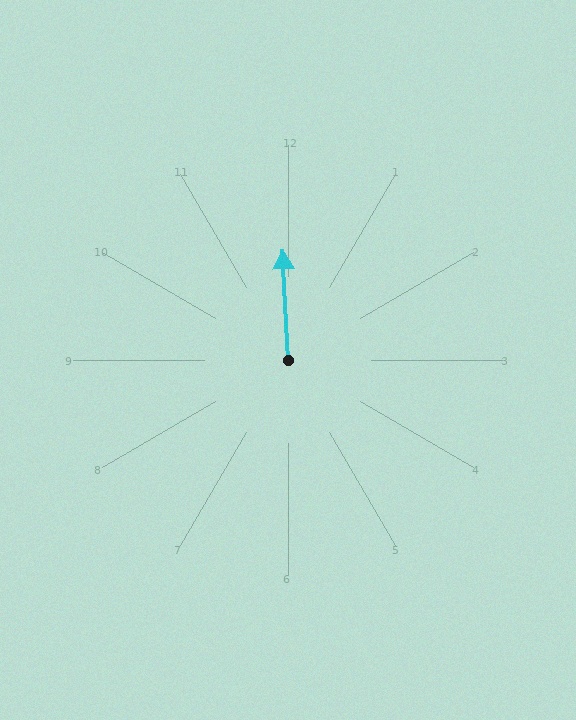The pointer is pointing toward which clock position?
Roughly 12 o'clock.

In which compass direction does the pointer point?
North.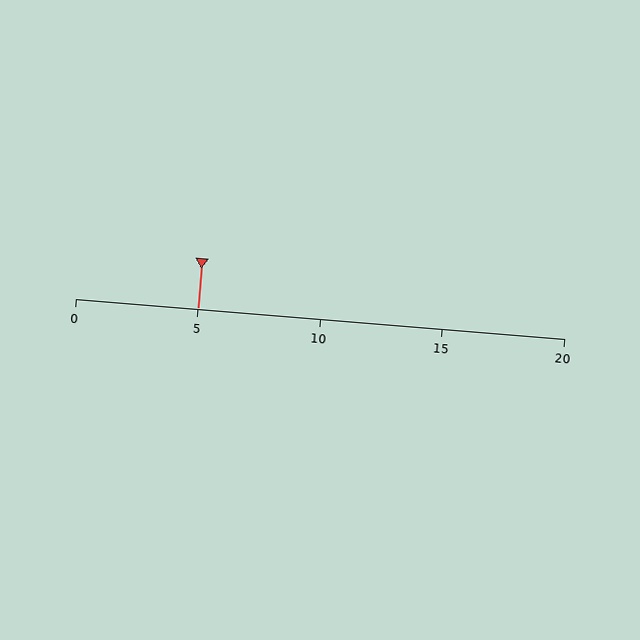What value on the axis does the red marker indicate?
The marker indicates approximately 5.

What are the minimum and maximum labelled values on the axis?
The axis runs from 0 to 20.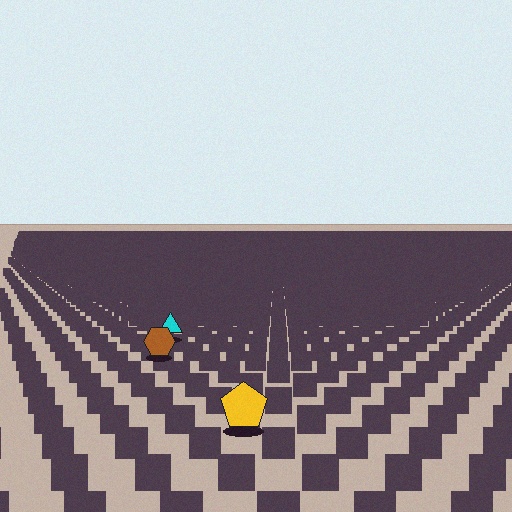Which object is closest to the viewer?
The yellow pentagon is closest. The texture marks near it are larger and more spread out.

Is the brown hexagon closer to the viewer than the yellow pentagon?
No. The yellow pentagon is closer — you can tell from the texture gradient: the ground texture is coarser near it.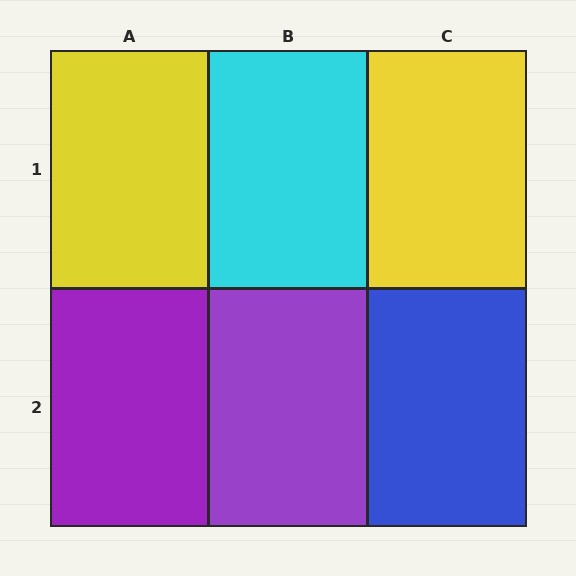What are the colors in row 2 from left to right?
Purple, purple, blue.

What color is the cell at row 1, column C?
Yellow.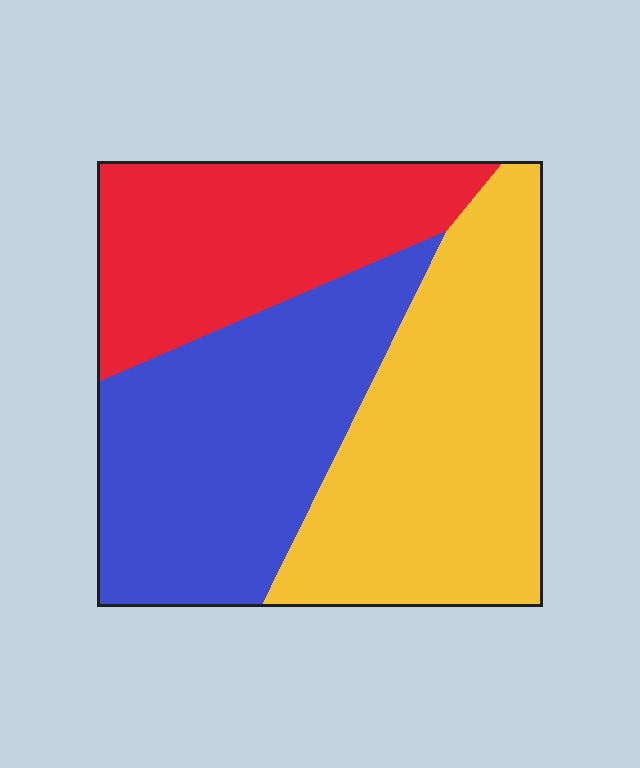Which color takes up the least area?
Red, at roughly 25%.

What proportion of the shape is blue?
Blue takes up between a quarter and a half of the shape.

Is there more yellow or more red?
Yellow.